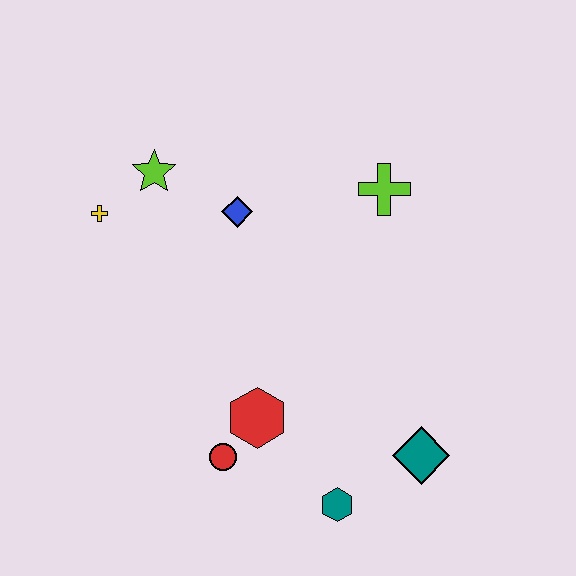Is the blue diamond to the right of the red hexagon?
No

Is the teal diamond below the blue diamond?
Yes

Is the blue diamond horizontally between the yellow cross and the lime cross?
Yes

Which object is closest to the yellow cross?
The lime star is closest to the yellow cross.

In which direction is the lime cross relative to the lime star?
The lime cross is to the right of the lime star.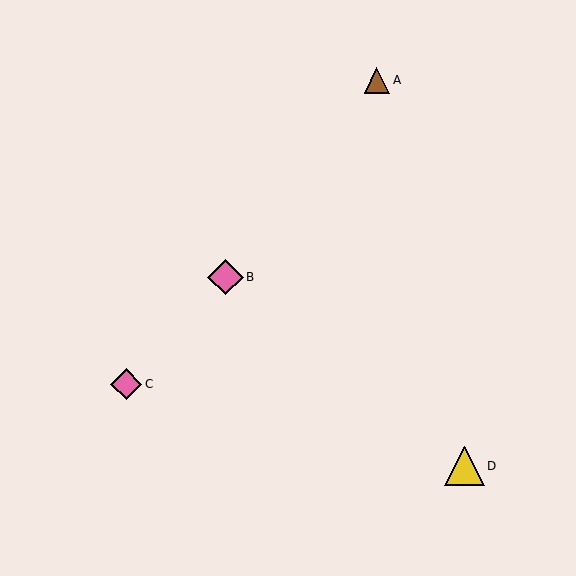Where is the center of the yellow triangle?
The center of the yellow triangle is at (465, 466).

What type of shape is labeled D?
Shape D is a yellow triangle.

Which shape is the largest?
The yellow triangle (labeled D) is the largest.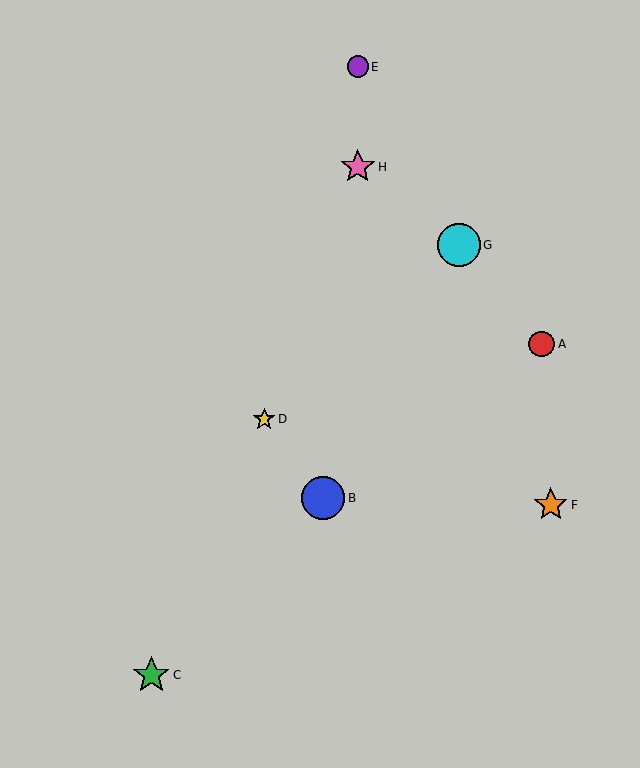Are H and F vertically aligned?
No, H is at x≈358 and F is at x≈551.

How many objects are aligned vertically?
2 objects (E, H) are aligned vertically.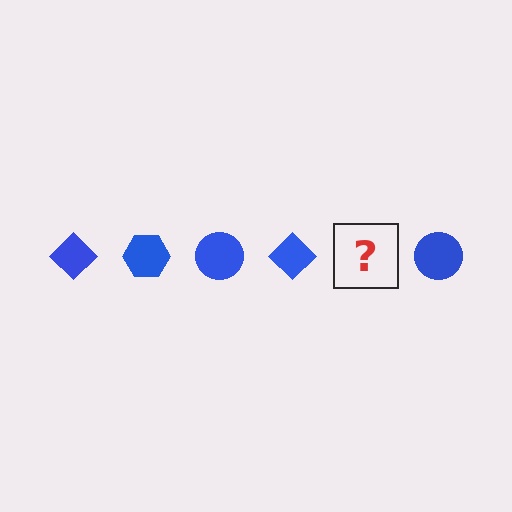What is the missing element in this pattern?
The missing element is a blue hexagon.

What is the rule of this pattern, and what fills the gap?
The rule is that the pattern cycles through diamond, hexagon, circle shapes in blue. The gap should be filled with a blue hexagon.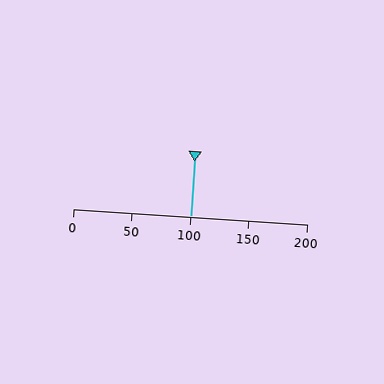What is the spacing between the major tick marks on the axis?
The major ticks are spaced 50 apart.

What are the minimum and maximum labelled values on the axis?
The axis runs from 0 to 200.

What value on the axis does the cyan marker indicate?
The marker indicates approximately 100.